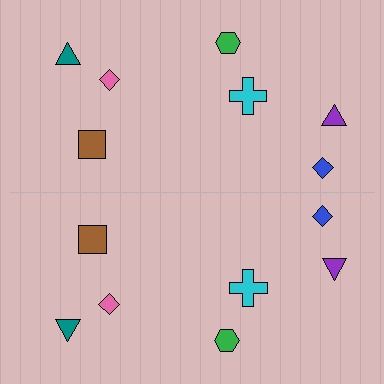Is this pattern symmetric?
Yes, this pattern has bilateral (reflection) symmetry.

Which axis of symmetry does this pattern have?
The pattern has a horizontal axis of symmetry running through the center of the image.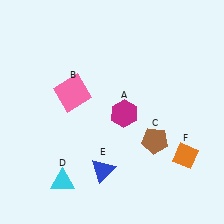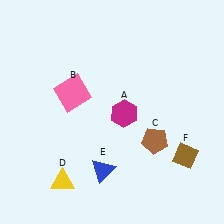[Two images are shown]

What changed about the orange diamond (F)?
In Image 1, F is orange. In Image 2, it changed to brown.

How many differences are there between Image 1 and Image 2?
There are 2 differences between the two images.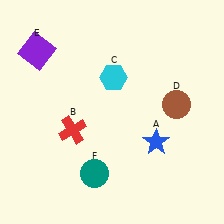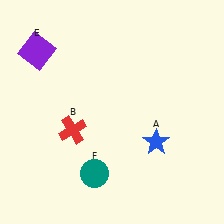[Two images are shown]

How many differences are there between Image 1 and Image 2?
There are 2 differences between the two images.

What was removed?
The brown circle (D), the cyan hexagon (C) were removed in Image 2.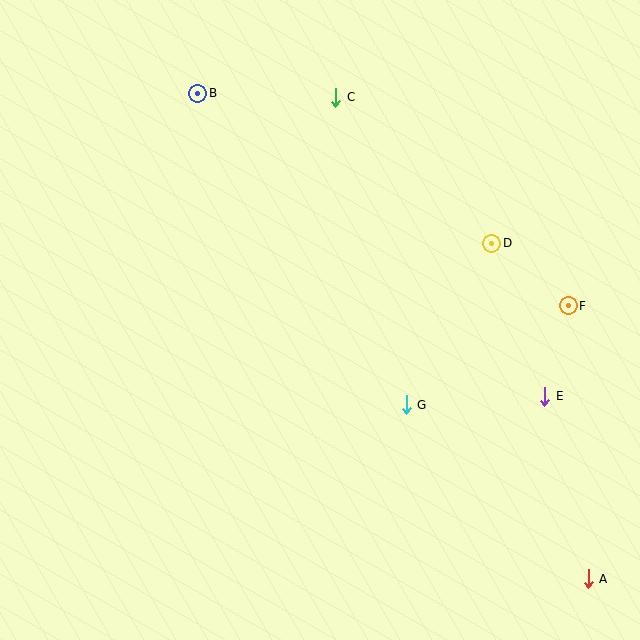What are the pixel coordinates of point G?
Point G is at (406, 405).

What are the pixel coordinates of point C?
Point C is at (336, 97).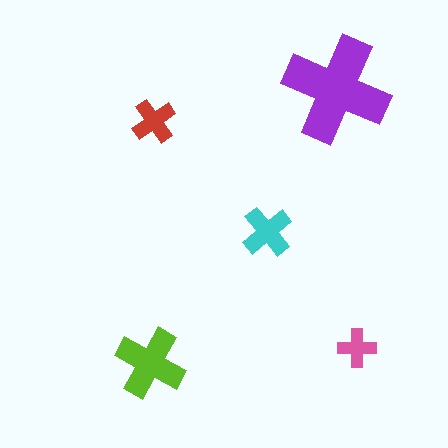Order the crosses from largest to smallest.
the purple one, the lime one, the cyan one, the red one, the pink one.